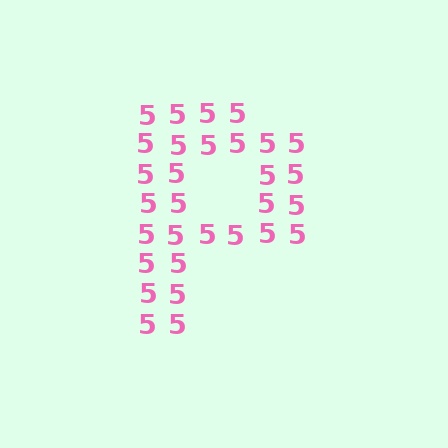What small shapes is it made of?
It is made of small digit 5's.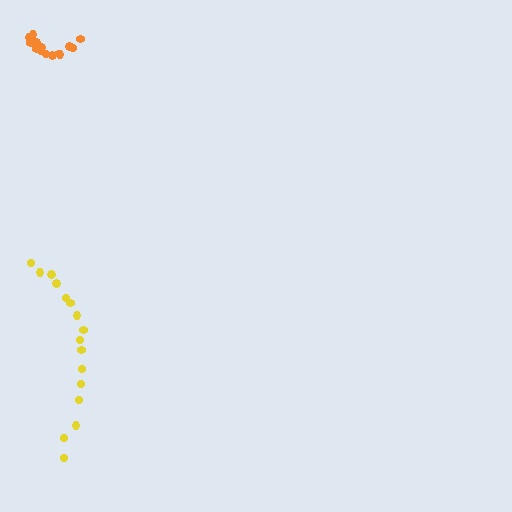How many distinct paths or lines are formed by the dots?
There are 2 distinct paths.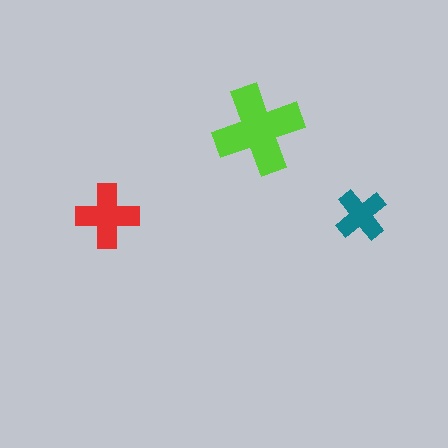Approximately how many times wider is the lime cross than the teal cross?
About 1.5 times wider.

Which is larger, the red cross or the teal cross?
The red one.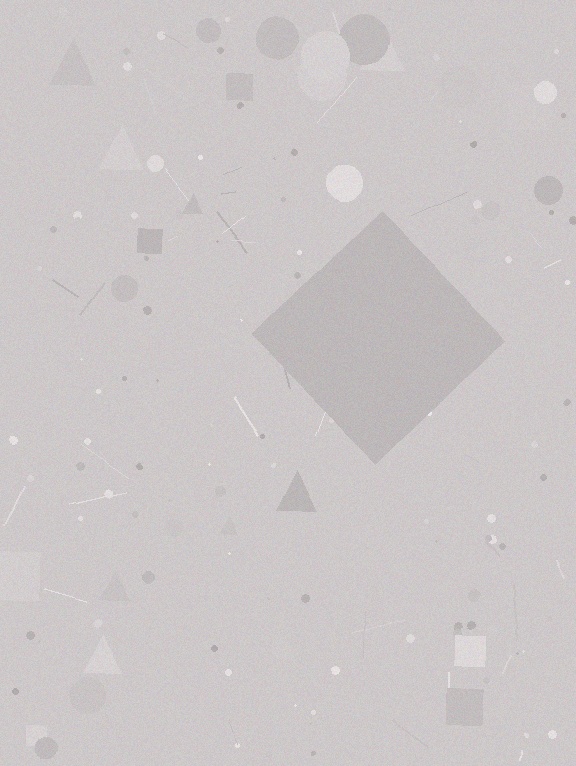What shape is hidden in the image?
A diamond is hidden in the image.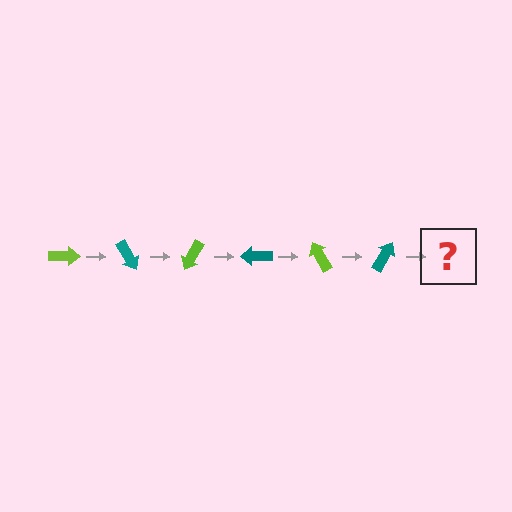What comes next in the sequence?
The next element should be a lime arrow, rotated 360 degrees from the start.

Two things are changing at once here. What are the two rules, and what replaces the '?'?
The two rules are that it rotates 60 degrees each step and the color cycles through lime and teal. The '?' should be a lime arrow, rotated 360 degrees from the start.